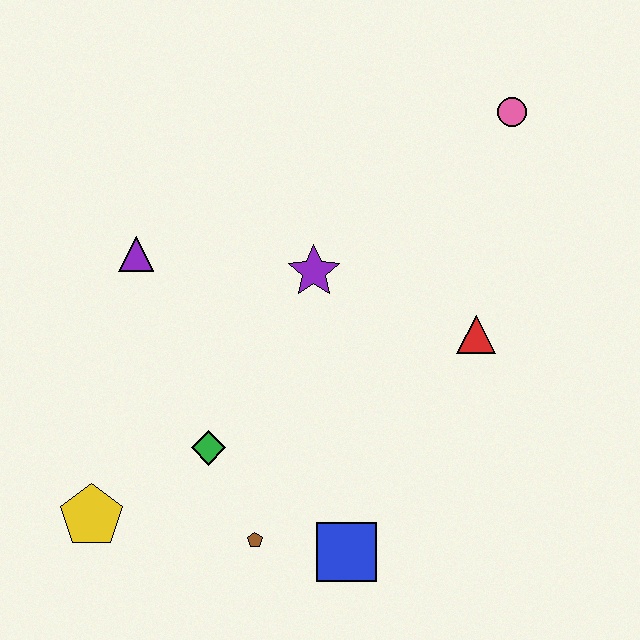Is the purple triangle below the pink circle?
Yes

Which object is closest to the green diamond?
The brown pentagon is closest to the green diamond.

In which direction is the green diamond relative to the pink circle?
The green diamond is below the pink circle.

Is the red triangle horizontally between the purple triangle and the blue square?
No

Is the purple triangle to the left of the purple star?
Yes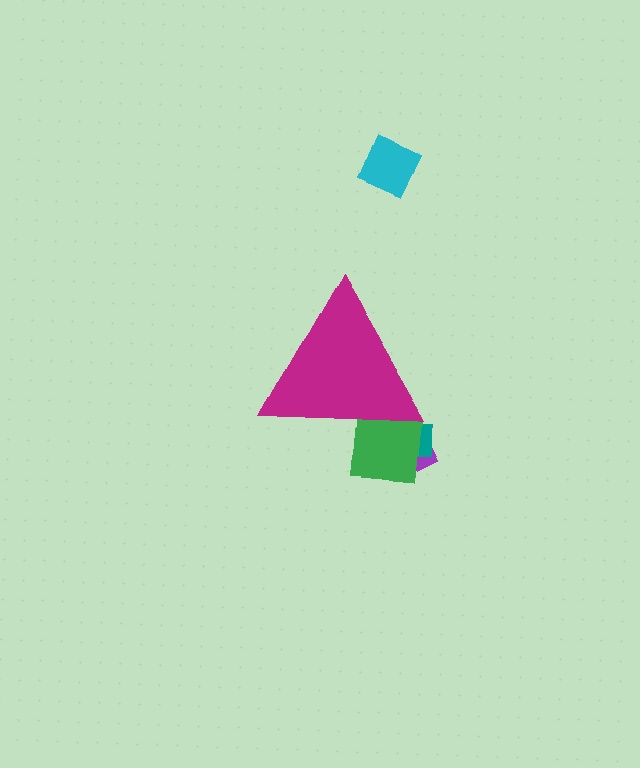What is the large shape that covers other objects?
A magenta triangle.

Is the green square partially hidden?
Yes, the green square is partially hidden behind the magenta triangle.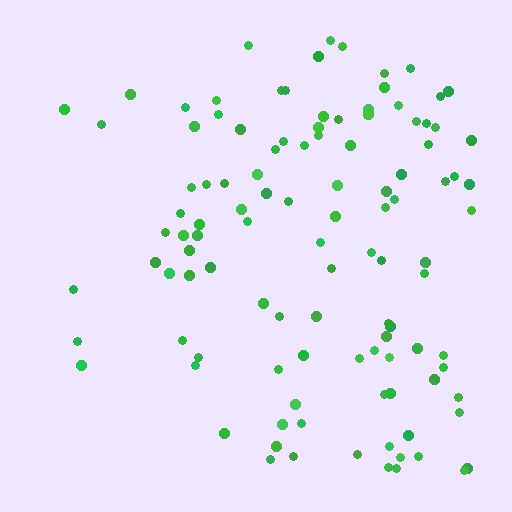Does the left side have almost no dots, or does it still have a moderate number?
Still a moderate number, just noticeably fewer than the right.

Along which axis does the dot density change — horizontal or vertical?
Horizontal.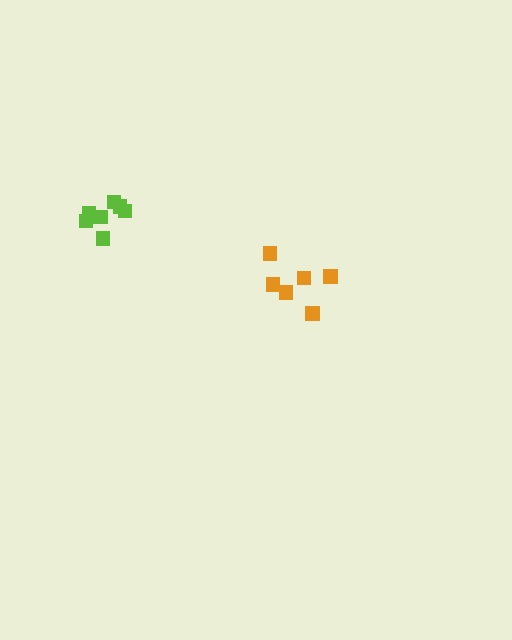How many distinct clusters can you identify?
There are 2 distinct clusters.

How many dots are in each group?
Group 1: 7 dots, Group 2: 6 dots (13 total).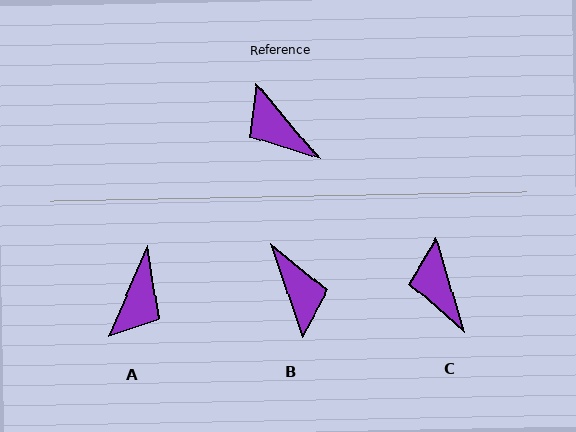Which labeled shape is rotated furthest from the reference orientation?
B, about 159 degrees away.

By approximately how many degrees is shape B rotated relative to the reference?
Approximately 159 degrees counter-clockwise.